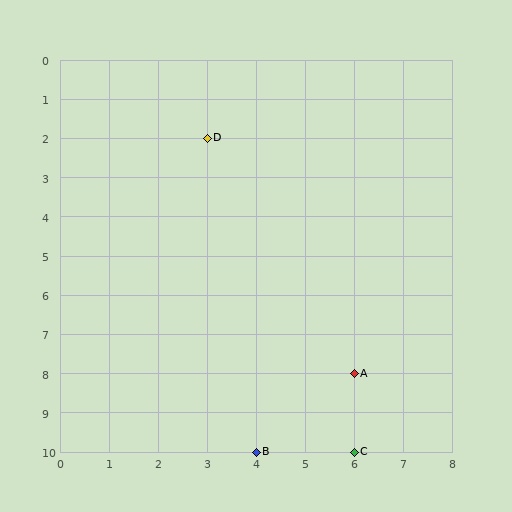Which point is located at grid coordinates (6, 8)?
Point A is at (6, 8).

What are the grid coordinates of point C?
Point C is at grid coordinates (6, 10).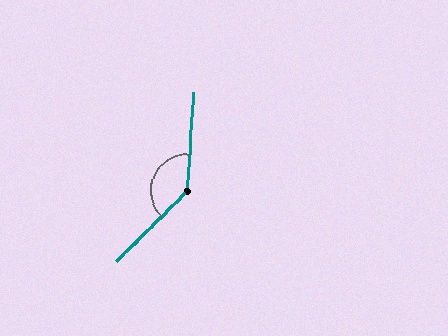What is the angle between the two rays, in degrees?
Approximately 139 degrees.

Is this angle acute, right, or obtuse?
It is obtuse.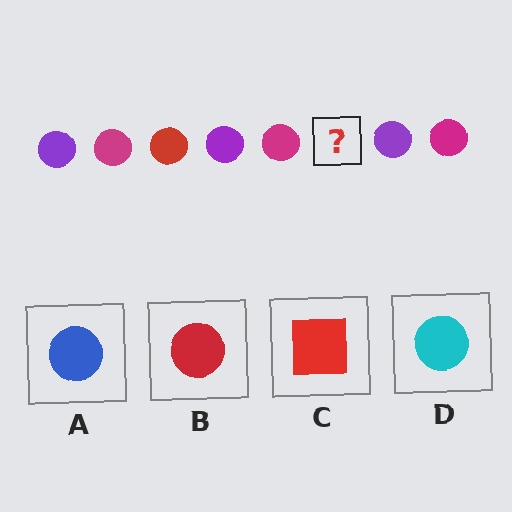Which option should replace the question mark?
Option B.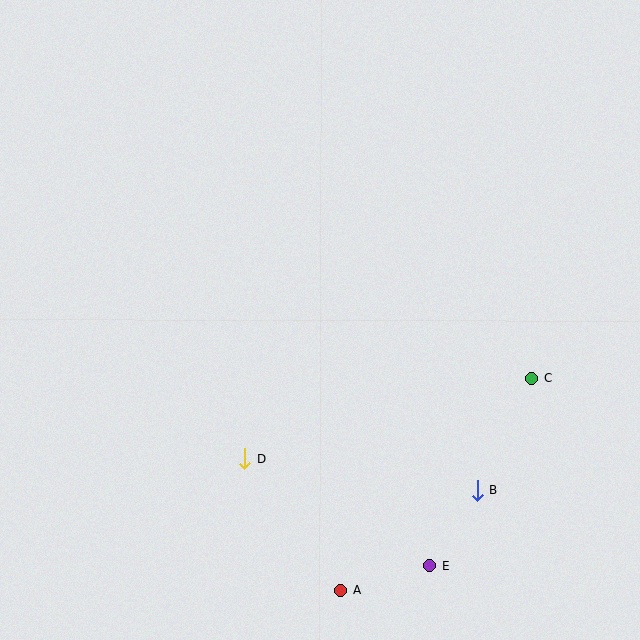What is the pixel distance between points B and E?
The distance between B and E is 89 pixels.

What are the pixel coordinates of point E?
Point E is at (430, 566).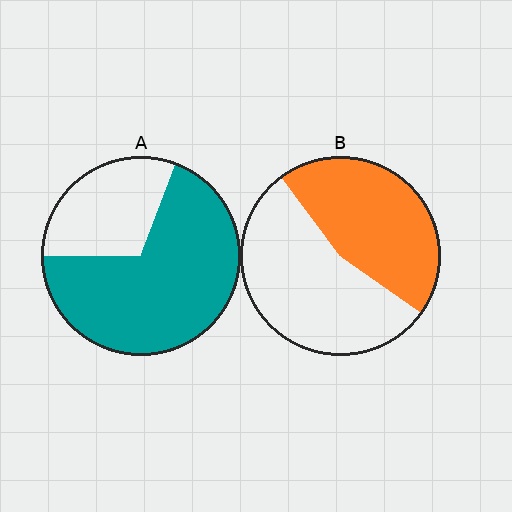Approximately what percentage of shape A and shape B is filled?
A is approximately 70% and B is approximately 45%.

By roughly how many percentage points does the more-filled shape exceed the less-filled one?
By roughly 25 percentage points (A over B).